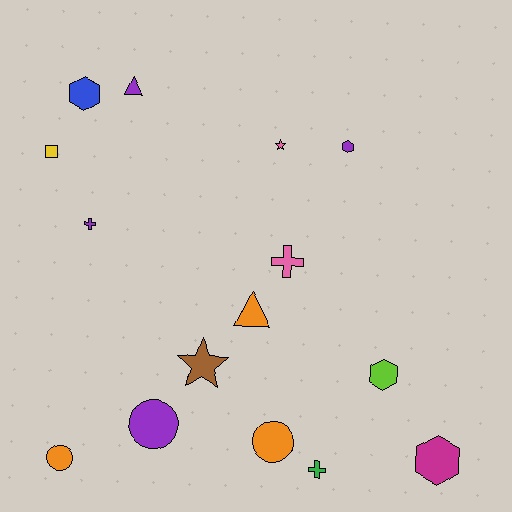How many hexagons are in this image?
There are 4 hexagons.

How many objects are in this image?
There are 15 objects.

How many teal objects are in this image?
There are no teal objects.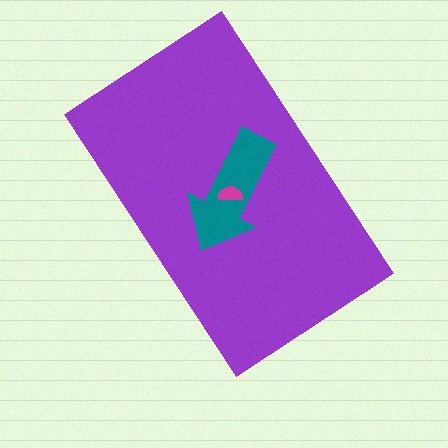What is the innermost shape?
The magenta semicircle.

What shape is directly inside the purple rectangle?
The teal arrow.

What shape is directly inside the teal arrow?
The magenta semicircle.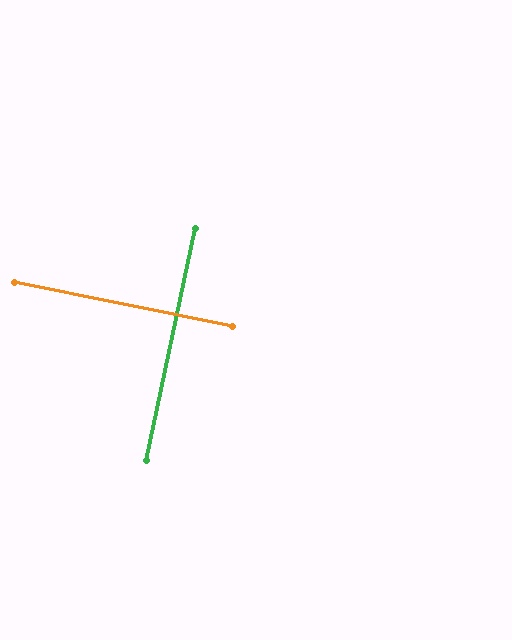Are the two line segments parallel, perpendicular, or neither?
Perpendicular — they meet at approximately 89°.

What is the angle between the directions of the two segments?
Approximately 89 degrees.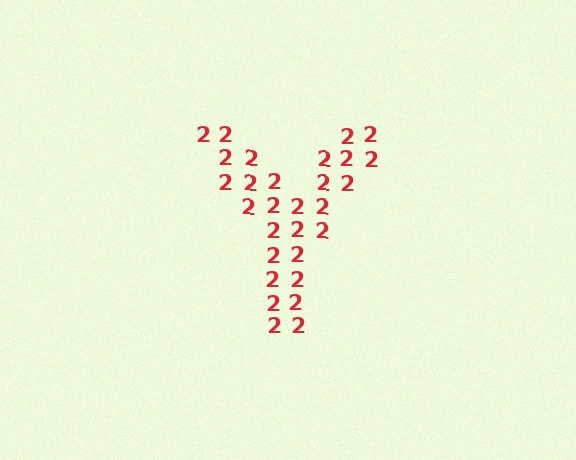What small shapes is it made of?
It is made of small digit 2's.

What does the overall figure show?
The overall figure shows the letter Y.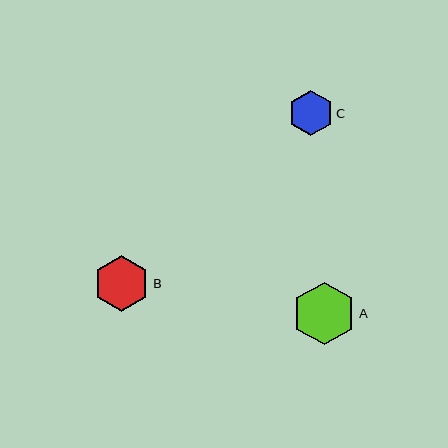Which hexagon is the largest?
Hexagon A is the largest with a size of approximately 63 pixels.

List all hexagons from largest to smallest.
From largest to smallest: A, B, C.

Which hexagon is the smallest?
Hexagon C is the smallest with a size of approximately 45 pixels.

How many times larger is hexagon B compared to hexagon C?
Hexagon B is approximately 1.2 times the size of hexagon C.